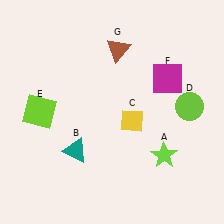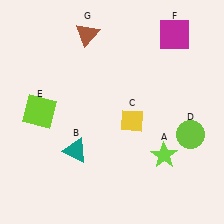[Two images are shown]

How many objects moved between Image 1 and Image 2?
3 objects moved between the two images.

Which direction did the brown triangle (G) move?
The brown triangle (G) moved left.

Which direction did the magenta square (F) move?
The magenta square (F) moved up.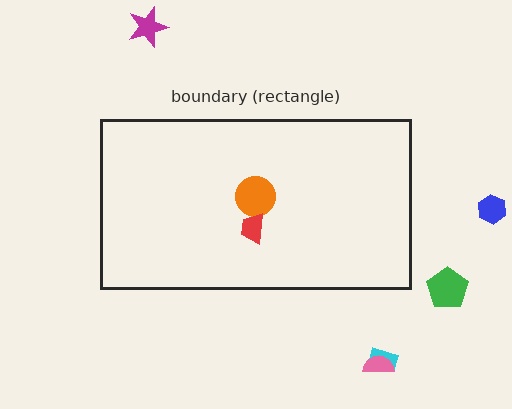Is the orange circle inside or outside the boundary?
Inside.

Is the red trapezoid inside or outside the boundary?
Inside.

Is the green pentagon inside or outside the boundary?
Outside.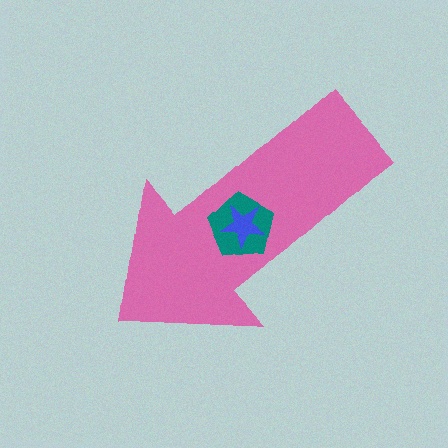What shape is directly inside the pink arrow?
The teal pentagon.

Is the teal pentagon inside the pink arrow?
Yes.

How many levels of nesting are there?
3.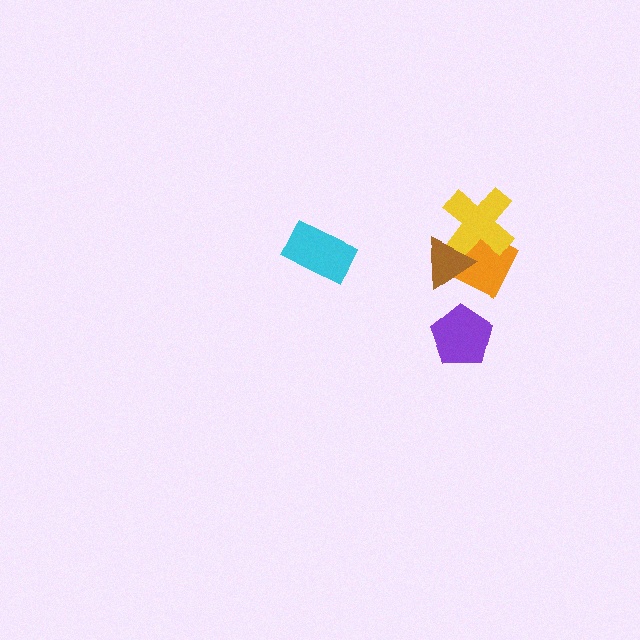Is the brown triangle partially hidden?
No, no other shape covers it.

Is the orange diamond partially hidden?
Yes, it is partially covered by another shape.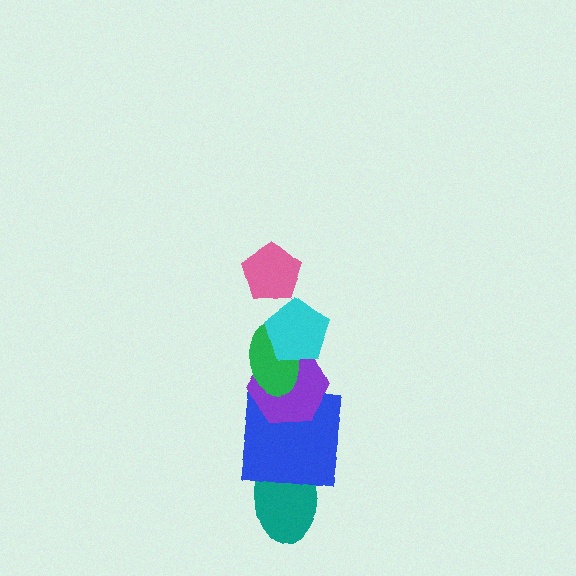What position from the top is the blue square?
The blue square is 5th from the top.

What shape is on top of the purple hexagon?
The green ellipse is on top of the purple hexagon.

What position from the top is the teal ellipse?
The teal ellipse is 6th from the top.